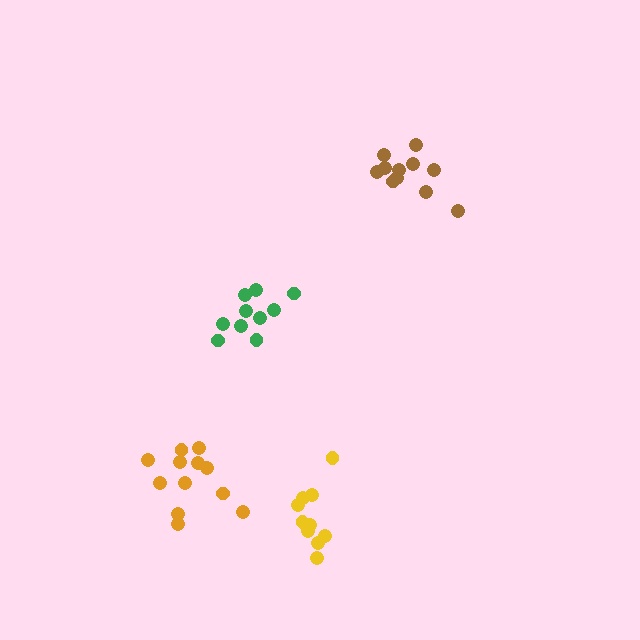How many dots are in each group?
Group 1: 12 dots, Group 2: 10 dots, Group 3: 11 dots, Group 4: 10 dots (43 total).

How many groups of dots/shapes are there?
There are 4 groups.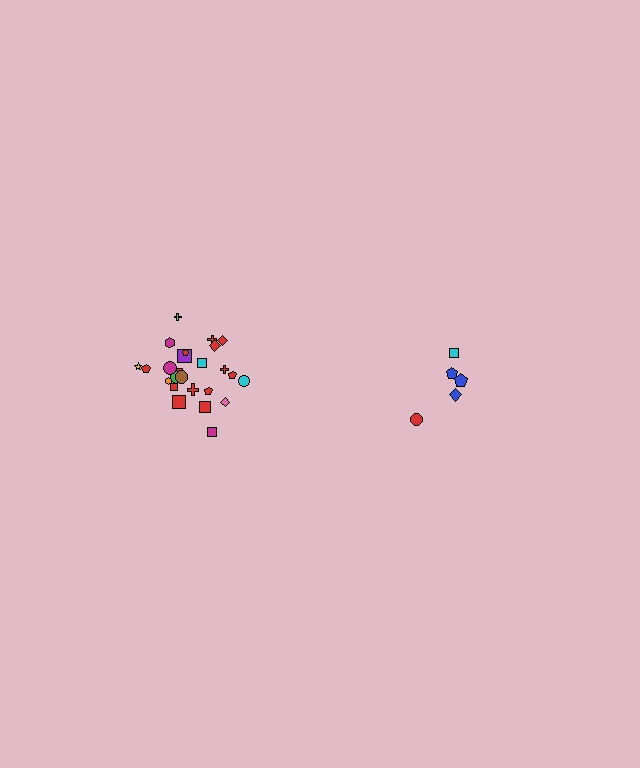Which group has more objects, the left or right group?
The left group.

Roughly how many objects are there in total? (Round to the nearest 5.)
Roughly 30 objects in total.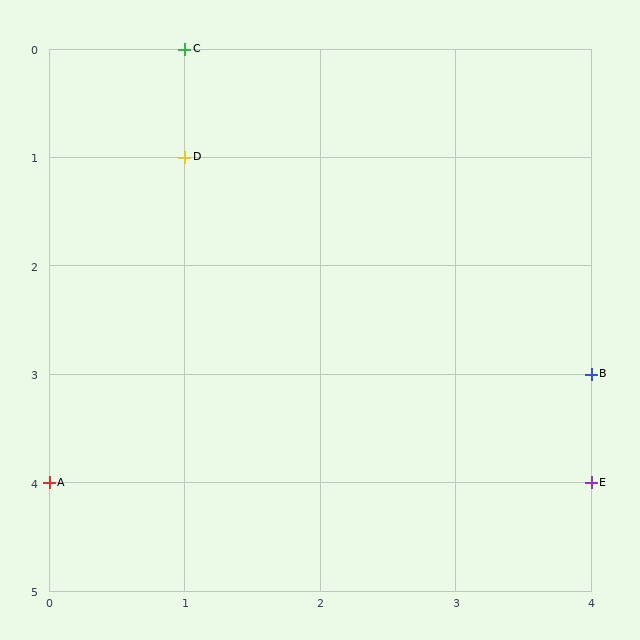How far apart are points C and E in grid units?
Points C and E are 3 columns and 4 rows apart (about 5.0 grid units diagonally).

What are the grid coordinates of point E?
Point E is at grid coordinates (4, 4).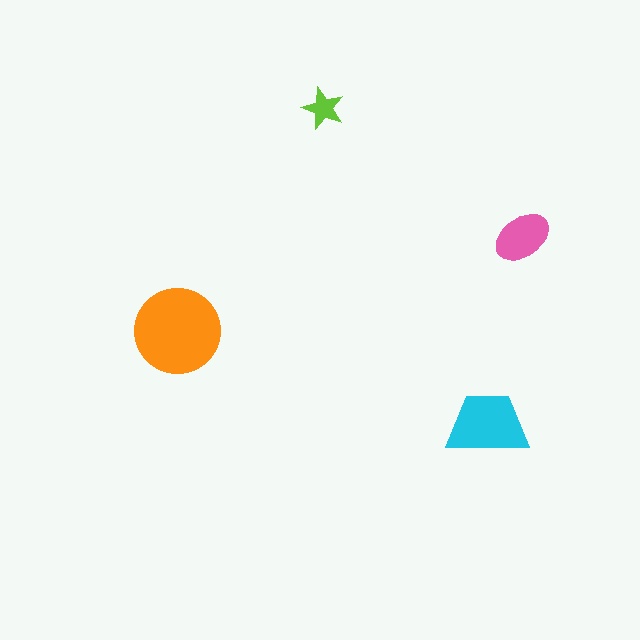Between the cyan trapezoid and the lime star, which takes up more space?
The cyan trapezoid.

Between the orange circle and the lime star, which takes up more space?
The orange circle.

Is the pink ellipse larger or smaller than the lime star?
Larger.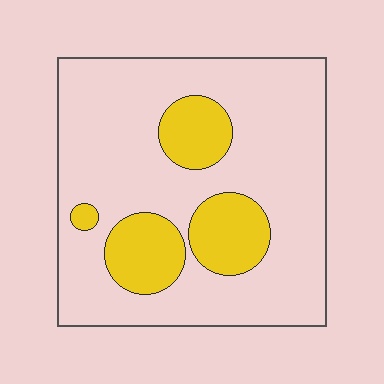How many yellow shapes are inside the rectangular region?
4.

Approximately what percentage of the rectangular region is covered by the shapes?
Approximately 20%.